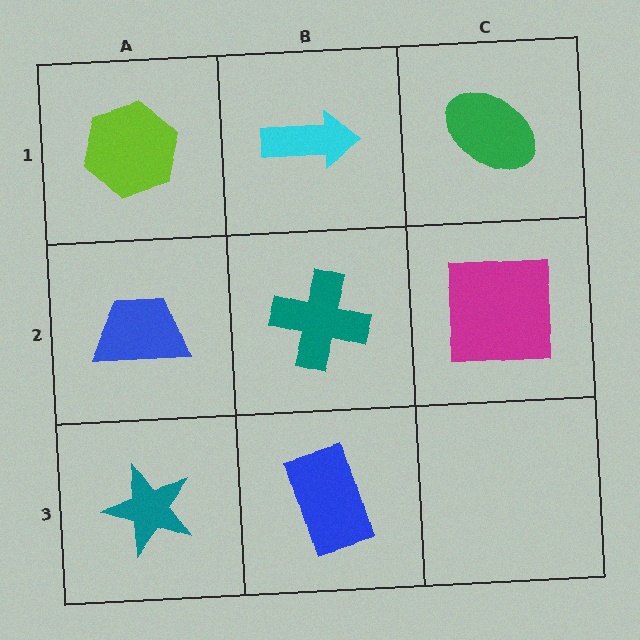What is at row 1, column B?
A cyan arrow.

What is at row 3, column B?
A blue rectangle.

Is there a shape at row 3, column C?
No, that cell is empty.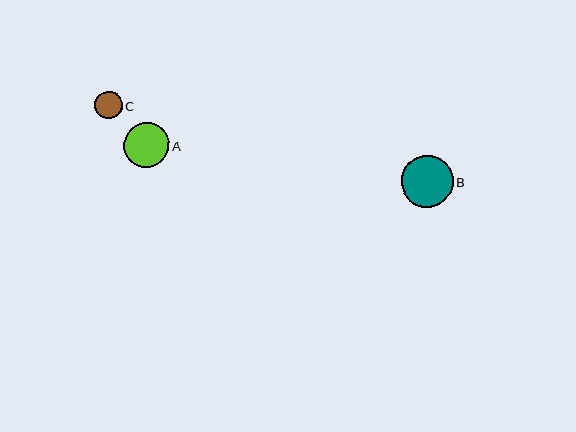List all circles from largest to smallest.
From largest to smallest: B, A, C.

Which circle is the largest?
Circle B is the largest with a size of approximately 52 pixels.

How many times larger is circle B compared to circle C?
Circle B is approximately 1.9 times the size of circle C.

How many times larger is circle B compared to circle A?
Circle B is approximately 1.1 times the size of circle A.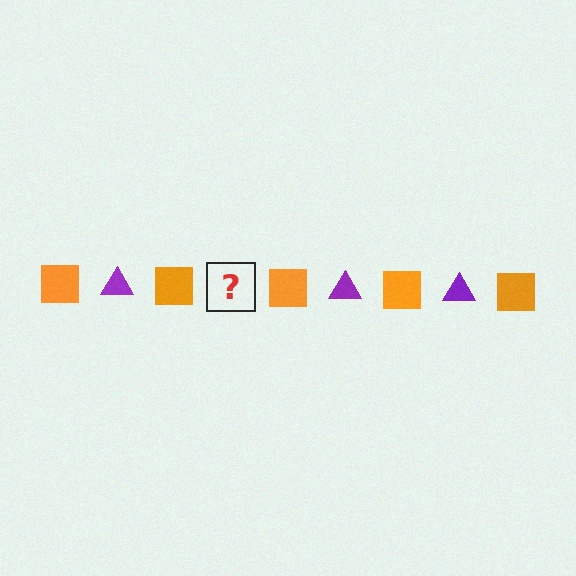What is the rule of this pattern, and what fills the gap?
The rule is that the pattern alternates between orange square and purple triangle. The gap should be filled with a purple triangle.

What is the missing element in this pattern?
The missing element is a purple triangle.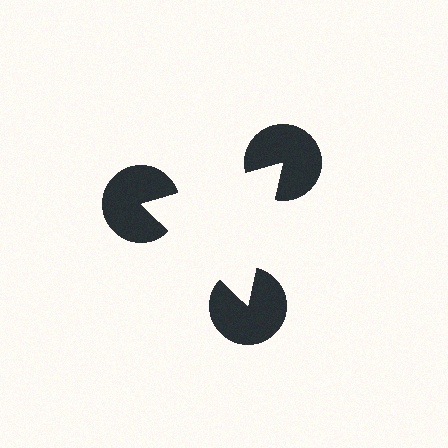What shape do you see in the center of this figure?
An illusory triangle — its edges are inferred from the aligned wedge cuts in the pac-man discs, not physically drawn.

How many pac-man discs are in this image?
There are 3 — one at each vertex of the illusory triangle.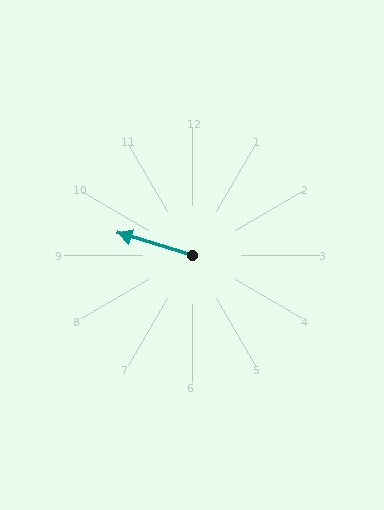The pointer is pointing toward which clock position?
Roughly 10 o'clock.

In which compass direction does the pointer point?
West.